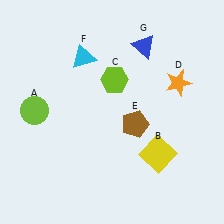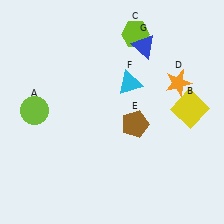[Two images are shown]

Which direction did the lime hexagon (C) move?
The lime hexagon (C) moved up.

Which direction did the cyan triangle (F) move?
The cyan triangle (F) moved right.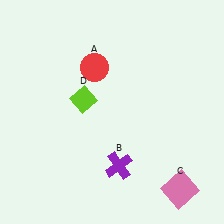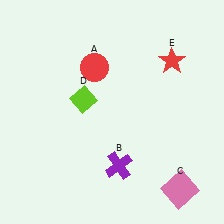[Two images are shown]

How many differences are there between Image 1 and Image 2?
There is 1 difference between the two images.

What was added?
A red star (E) was added in Image 2.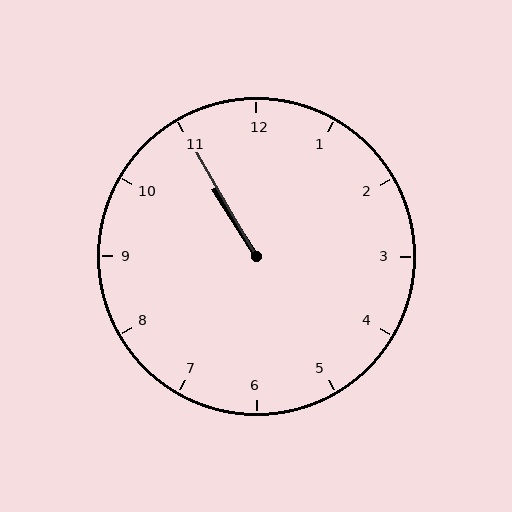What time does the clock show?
10:55.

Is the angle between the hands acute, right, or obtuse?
It is acute.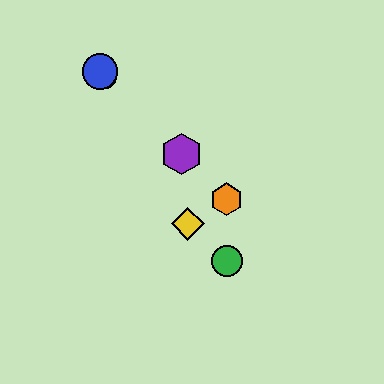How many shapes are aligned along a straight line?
4 shapes (the red circle, the blue circle, the purple hexagon, the orange hexagon) are aligned along a straight line.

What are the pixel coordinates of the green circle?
The green circle is at (227, 261).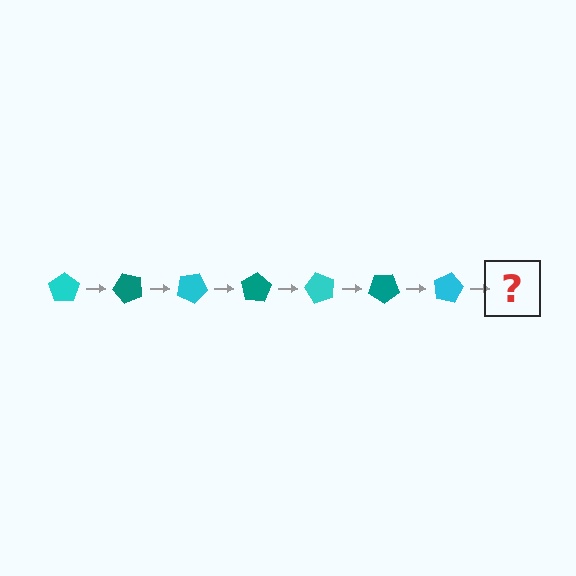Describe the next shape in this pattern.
It should be a teal pentagon, rotated 350 degrees from the start.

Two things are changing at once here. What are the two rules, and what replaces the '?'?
The two rules are that it rotates 50 degrees each step and the color cycles through cyan and teal. The '?' should be a teal pentagon, rotated 350 degrees from the start.